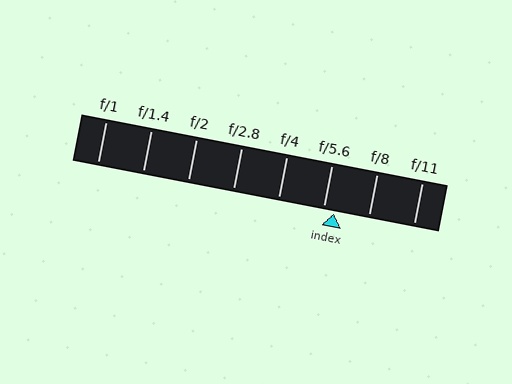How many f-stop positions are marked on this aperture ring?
There are 8 f-stop positions marked.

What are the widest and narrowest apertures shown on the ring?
The widest aperture shown is f/1 and the narrowest is f/11.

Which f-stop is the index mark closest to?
The index mark is closest to f/5.6.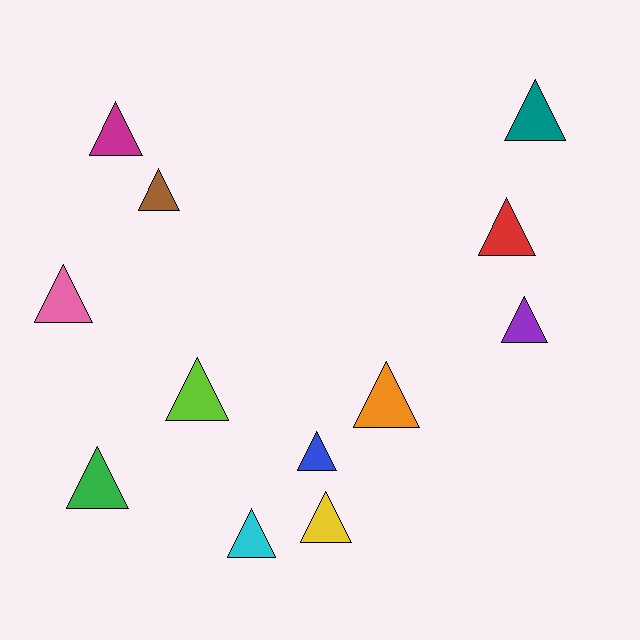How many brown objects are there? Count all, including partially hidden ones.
There is 1 brown object.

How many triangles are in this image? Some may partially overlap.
There are 12 triangles.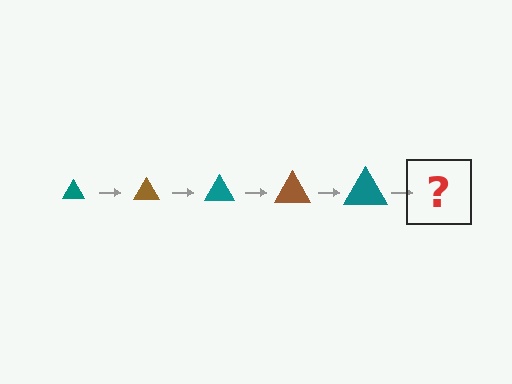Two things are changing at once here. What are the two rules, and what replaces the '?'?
The two rules are that the triangle grows larger each step and the color cycles through teal and brown. The '?' should be a brown triangle, larger than the previous one.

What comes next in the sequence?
The next element should be a brown triangle, larger than the previous one.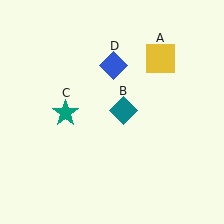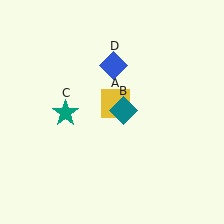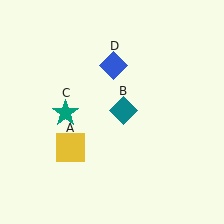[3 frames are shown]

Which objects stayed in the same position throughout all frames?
Teal diamond (object B) and teal star (object C) and blue diamond (object D) remained stationary.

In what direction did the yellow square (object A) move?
The yellow square (object A) moved down and to the left.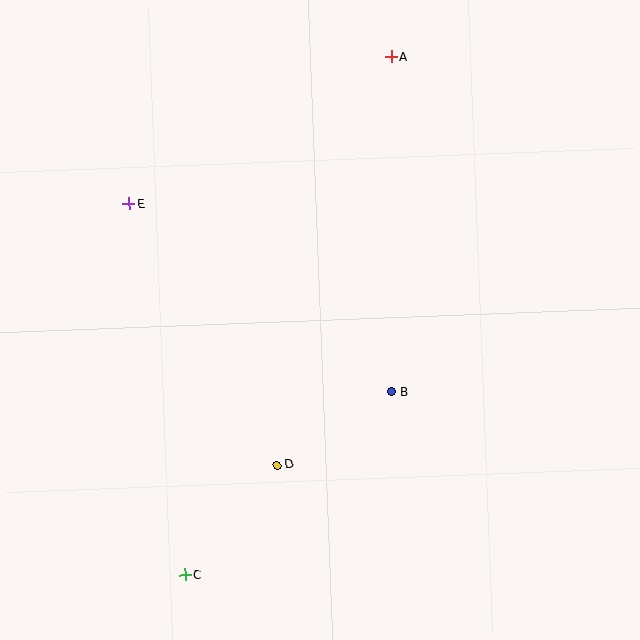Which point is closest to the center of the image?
Point B at (391, 392) is closest to the center.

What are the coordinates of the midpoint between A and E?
The midpoint between A and E is at (260, 130).